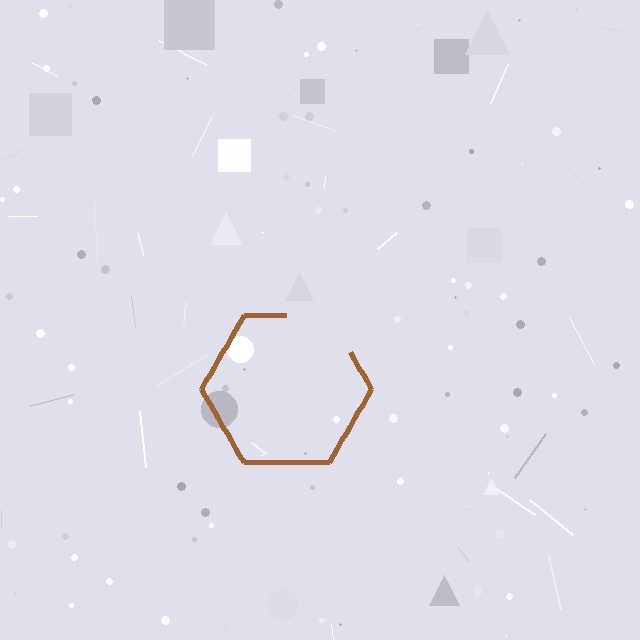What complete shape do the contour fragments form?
The contour fragments form a hexagon.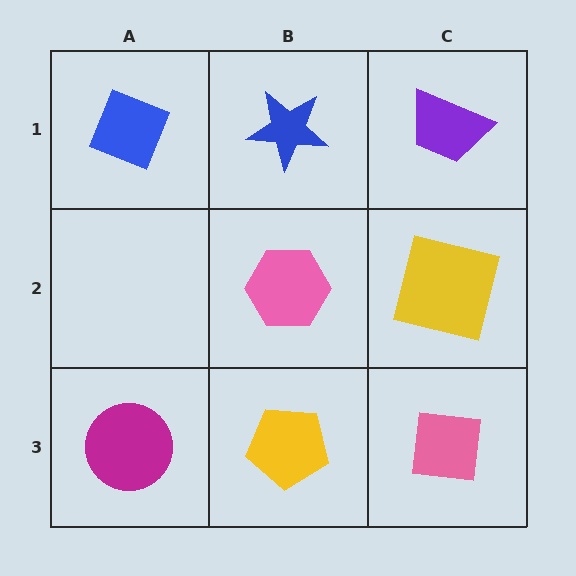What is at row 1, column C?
A purple trapezoid.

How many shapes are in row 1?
3 shapes.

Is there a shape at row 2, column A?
No, that cell is empty.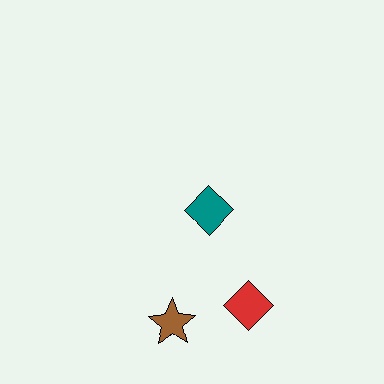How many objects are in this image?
There are 3 objects.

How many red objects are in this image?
There is 1 red object.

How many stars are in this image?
There is 1 star.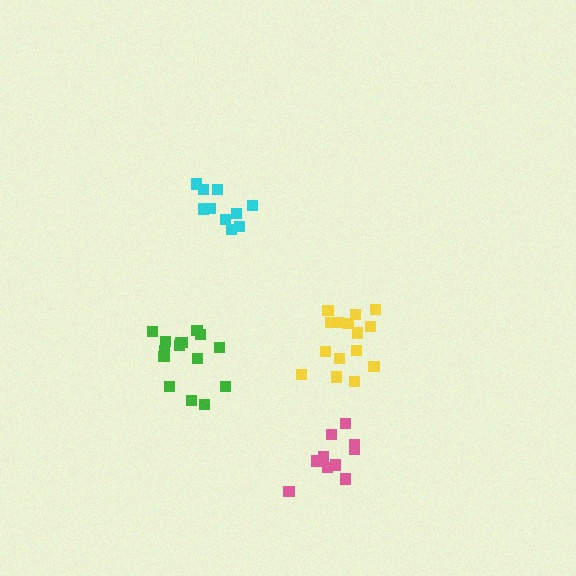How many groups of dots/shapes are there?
There are 4 groups.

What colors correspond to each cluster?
The clusters are colored: green, pink, cyan, yellow.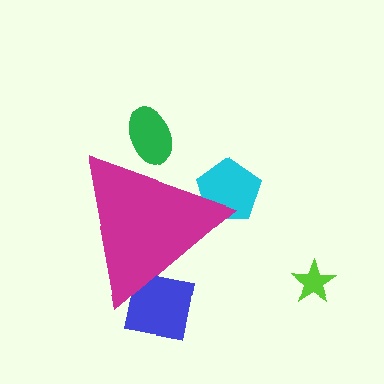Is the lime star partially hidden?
No, the lime star is fully visible.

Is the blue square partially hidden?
Yes, the blue square is partially hidden behind the magenta triangle.